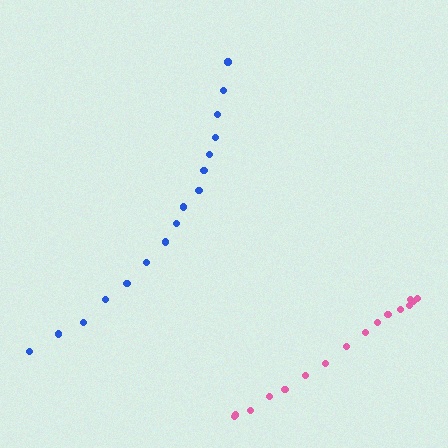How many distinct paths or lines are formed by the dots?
There are 2 distinct paths.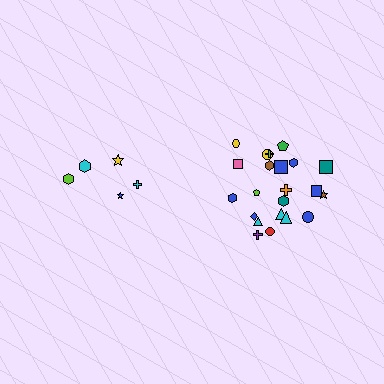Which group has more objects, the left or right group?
The right group.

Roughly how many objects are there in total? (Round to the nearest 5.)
Roughly 25 objects in total.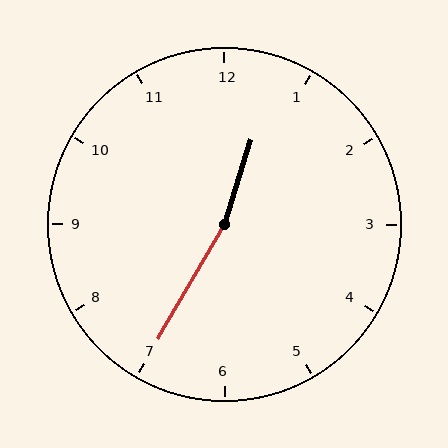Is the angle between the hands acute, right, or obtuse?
It is obtuse.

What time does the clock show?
12:35.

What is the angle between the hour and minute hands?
Approximately 168 degrees.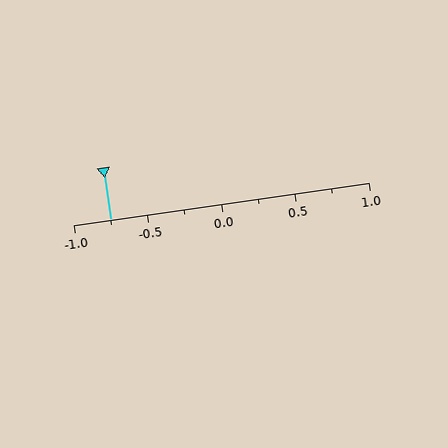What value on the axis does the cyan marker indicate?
The marker indicates approximately -0.75.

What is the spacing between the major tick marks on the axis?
The major ticks are spaced 0.5 apart.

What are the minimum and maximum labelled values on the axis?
The axis runs from -1.0 to 1.0.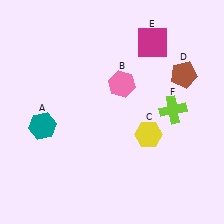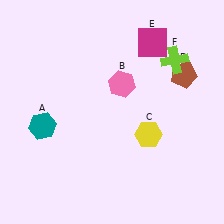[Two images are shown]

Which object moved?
The lime cross (F) moved up.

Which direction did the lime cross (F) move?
The lime cross (F) moved up.